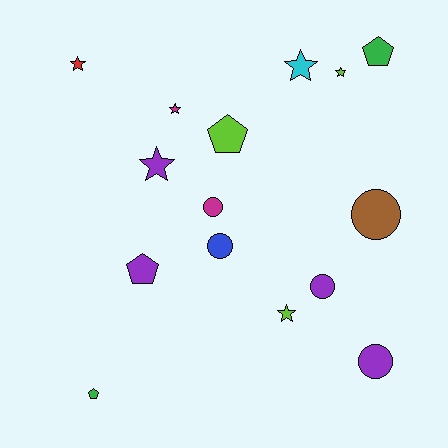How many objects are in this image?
There are 15 objects.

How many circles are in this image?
There are 5 circles.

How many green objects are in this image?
There are 2 green objects.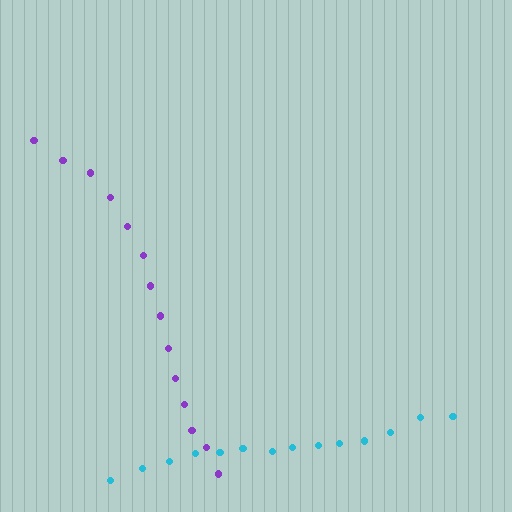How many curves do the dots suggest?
There are 2 distinct paths.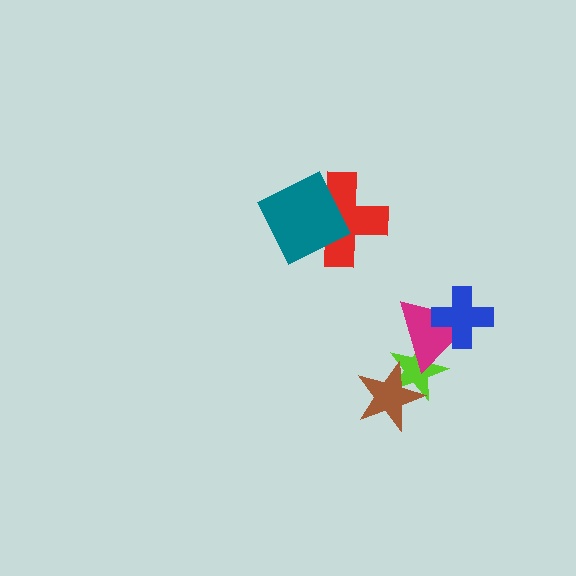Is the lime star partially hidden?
Yes, it is partially covered by another shape.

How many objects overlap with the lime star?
2 objects overlap with the lime star.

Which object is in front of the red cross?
The teal square is in front of the red cross.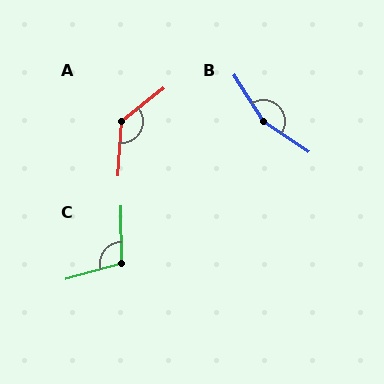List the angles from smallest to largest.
C (106°), A (133°), B (156°).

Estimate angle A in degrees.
Approximately 133 degrees.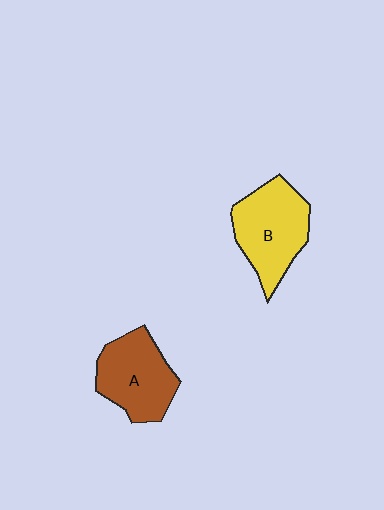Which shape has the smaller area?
Shape A (brown).